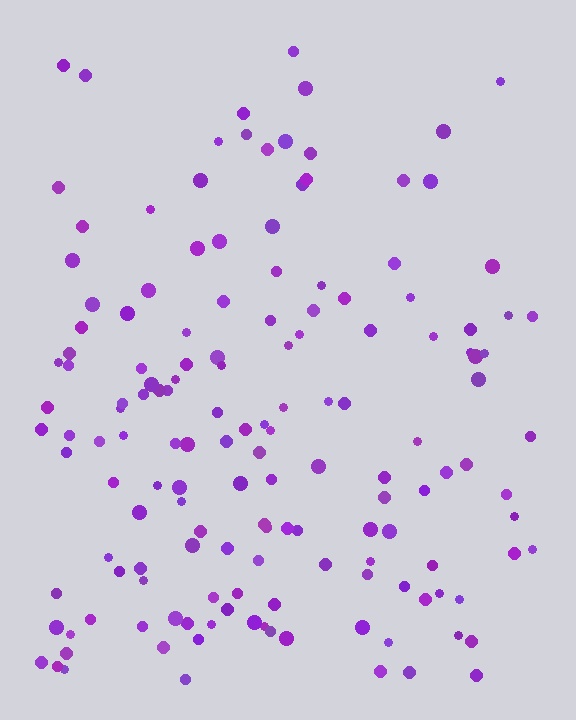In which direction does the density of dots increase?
From top to bottom, with the bottom side densest.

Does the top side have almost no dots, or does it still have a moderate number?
Still a moderate number, just noticeably fewer than the bottom.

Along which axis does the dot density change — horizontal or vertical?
Vertical.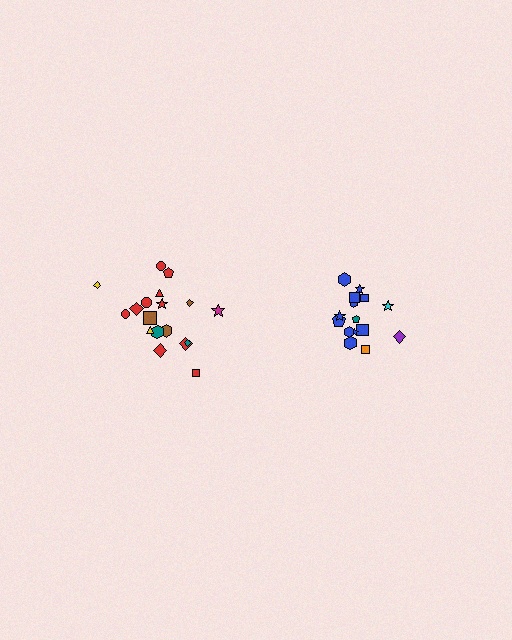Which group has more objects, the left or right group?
The left group.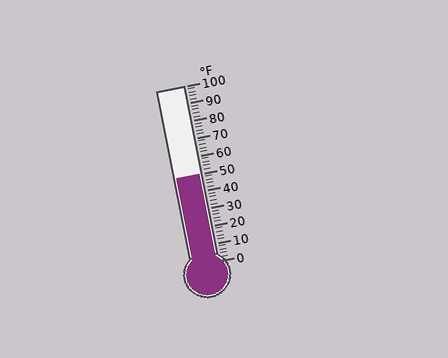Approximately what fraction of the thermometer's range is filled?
The thermometer is filled to approximately 50% of its range.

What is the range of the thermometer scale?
The thermometer scale ranges from 0°F to 100°F.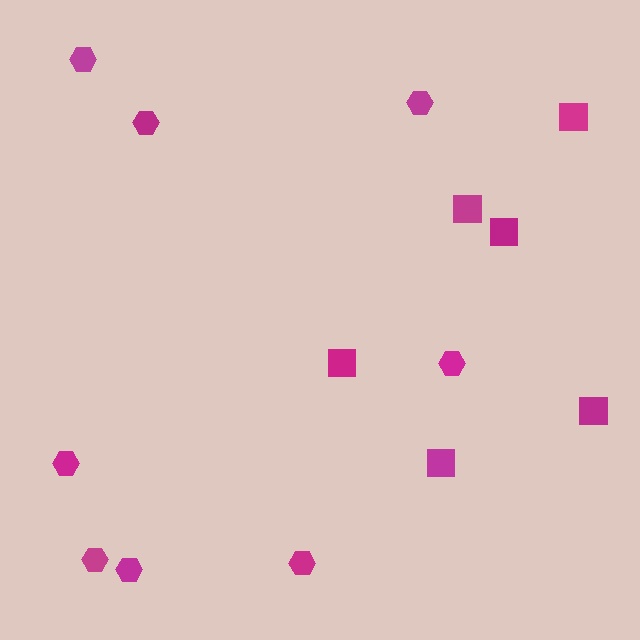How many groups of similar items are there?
There are 2 groups: one group of hexagons (8) and one group of squares (6).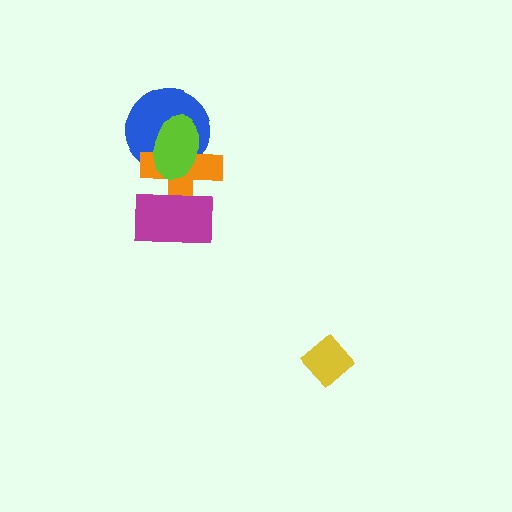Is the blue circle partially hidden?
Yes, it is partially covered by another shape.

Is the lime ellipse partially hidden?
No, no other shape covers it.